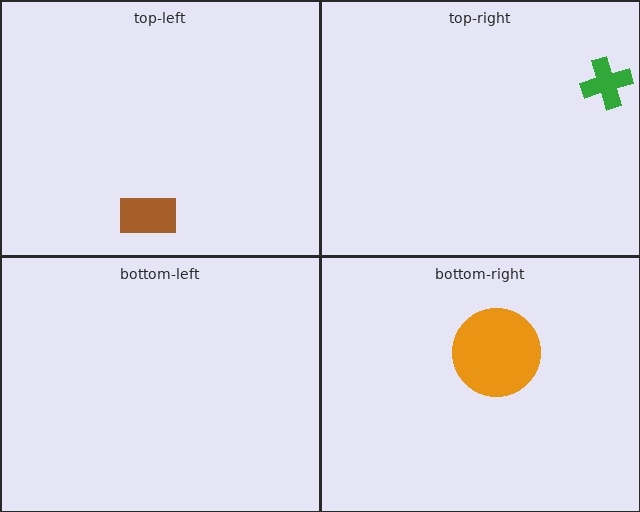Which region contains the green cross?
The top-right region.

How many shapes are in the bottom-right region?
1.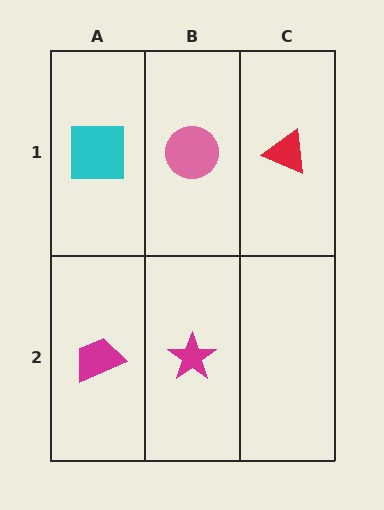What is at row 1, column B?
A pink circle.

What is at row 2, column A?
A magenta trapezoid.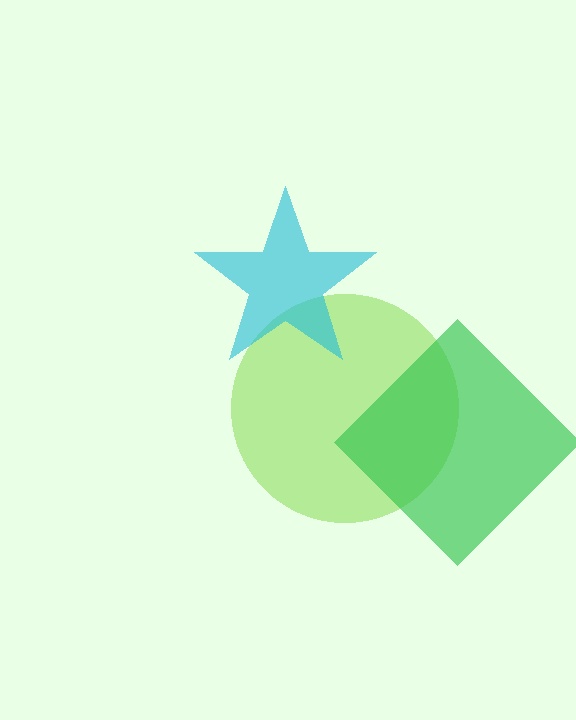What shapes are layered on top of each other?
The layered shapes are: a lime circle, a cyan star, a green diamond.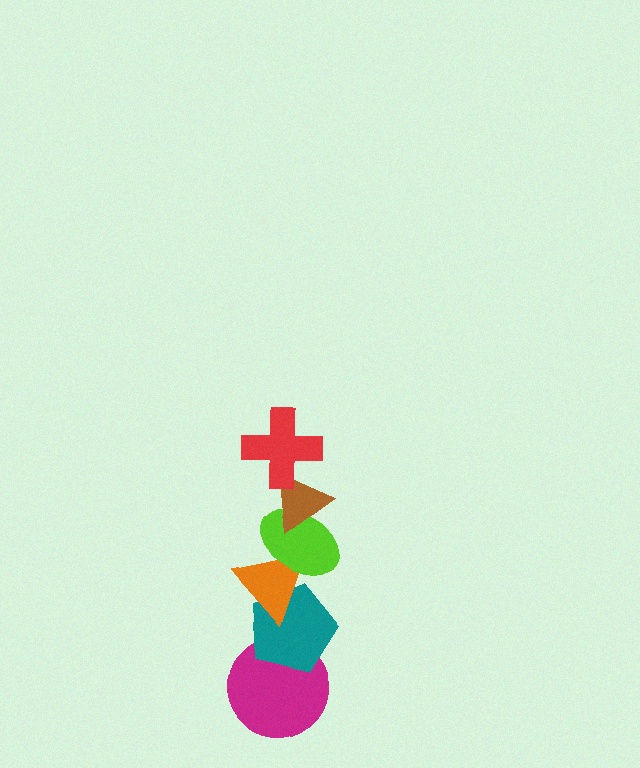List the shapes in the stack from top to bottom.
From top to bottom: the red cross, the brown triangle, the lime ellipse, the orange triangle, the teal pentagon, the magenta circle.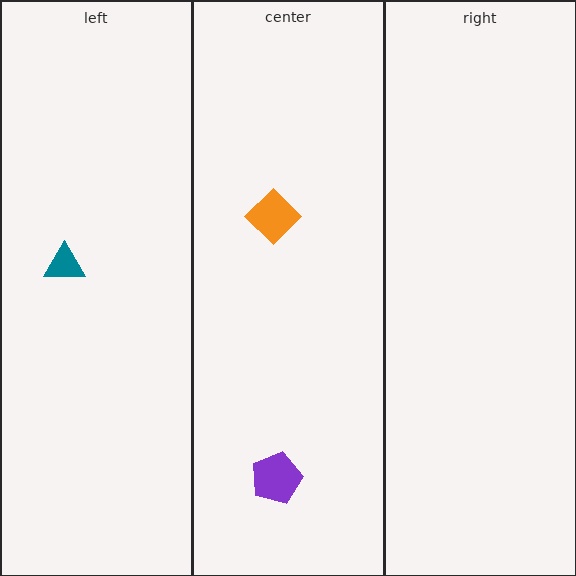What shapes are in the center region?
The purple pentagon, the orange diamond.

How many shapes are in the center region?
2.